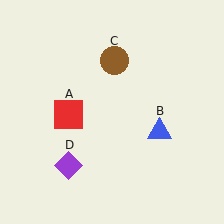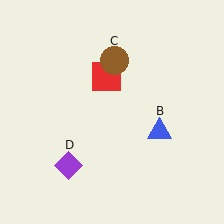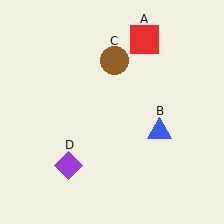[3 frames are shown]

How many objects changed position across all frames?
1 object changed position: red square (object A).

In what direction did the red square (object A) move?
The red square (object A) moved up and to the right.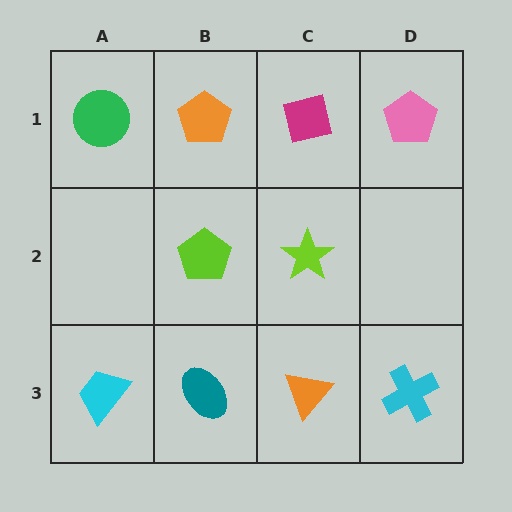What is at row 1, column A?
A green circle.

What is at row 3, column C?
An orange triangle.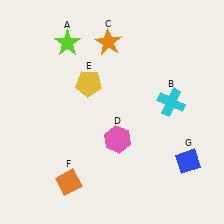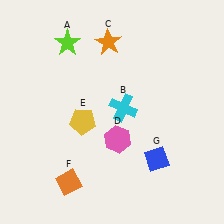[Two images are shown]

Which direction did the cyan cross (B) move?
The cyan cross (B) moved left.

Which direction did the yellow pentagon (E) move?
The yellow pentagon (E) moved down.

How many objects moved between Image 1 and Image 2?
3 objects moved between the two images.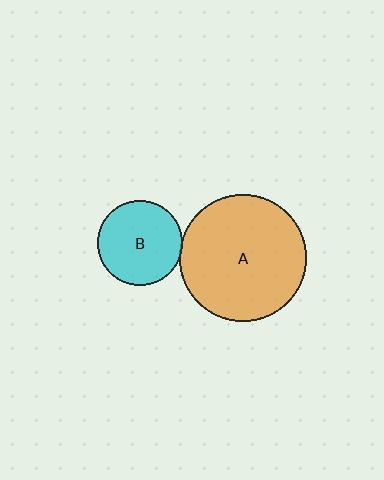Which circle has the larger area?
Circle A (orange).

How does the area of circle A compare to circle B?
Approximately 2.3 times.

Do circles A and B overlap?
Yes.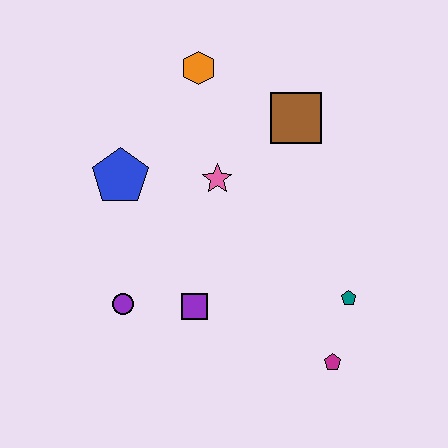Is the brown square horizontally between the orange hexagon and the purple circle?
No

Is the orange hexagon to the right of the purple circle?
Yes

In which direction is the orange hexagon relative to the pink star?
The orange hexagon is above the pink star.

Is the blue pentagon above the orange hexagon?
No